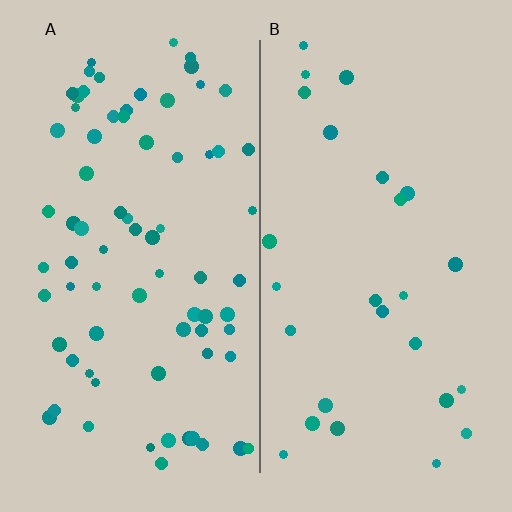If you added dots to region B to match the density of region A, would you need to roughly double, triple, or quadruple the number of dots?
Approximately triple.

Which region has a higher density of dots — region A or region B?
A (the left).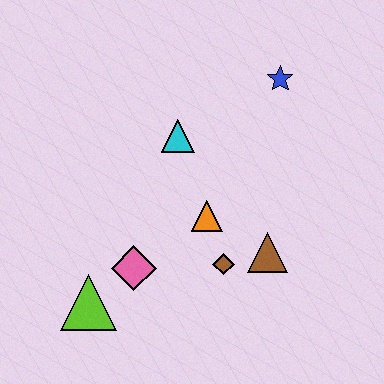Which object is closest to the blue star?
The cyan triangle is closest to the blue star.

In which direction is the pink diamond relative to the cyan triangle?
The pink diamond is below the cyan triangle.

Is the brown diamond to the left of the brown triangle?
Yes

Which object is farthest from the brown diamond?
The blue star is farthest from the brown diamond.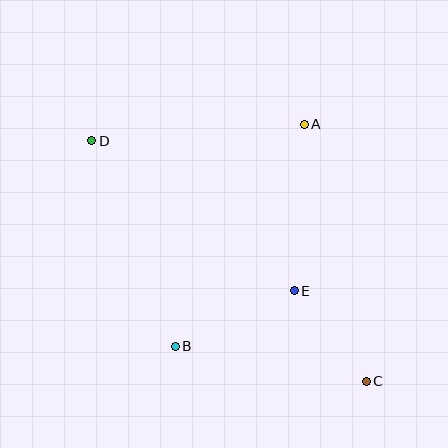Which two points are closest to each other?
Points C and E are closest to each other.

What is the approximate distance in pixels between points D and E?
The distance between D and E is approximately 252 pixels.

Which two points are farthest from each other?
Points C and D are farthest from each other.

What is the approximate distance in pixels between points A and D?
The distance between A and D is approximately 213 pixels.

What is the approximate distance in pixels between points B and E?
The distance between B and E is approximately 131 pixels.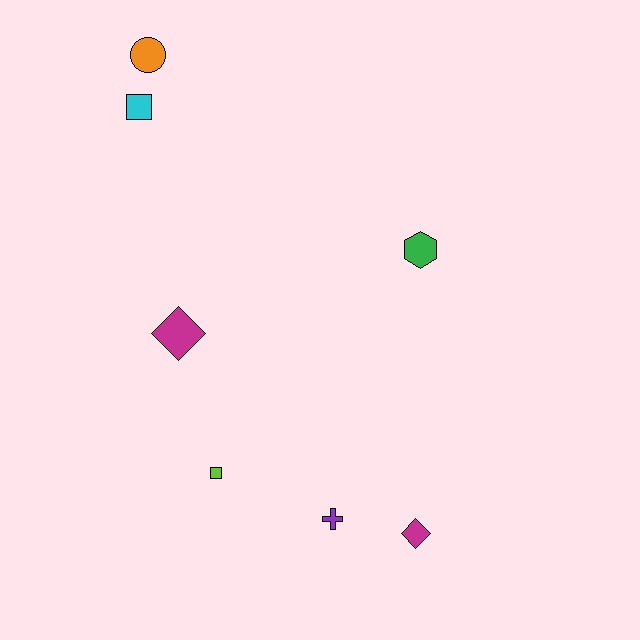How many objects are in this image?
There are 7 objects.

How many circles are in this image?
There is 1 circle.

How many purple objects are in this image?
There is 1 purple object.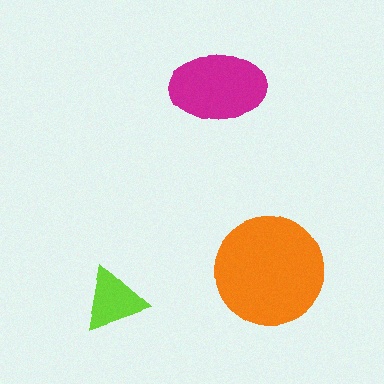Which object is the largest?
The orange circle.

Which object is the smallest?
The lime triangle.